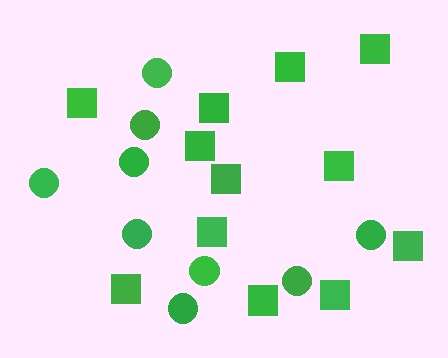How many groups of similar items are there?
There are 2 groups: one group of squares (12) and one group of circles (9).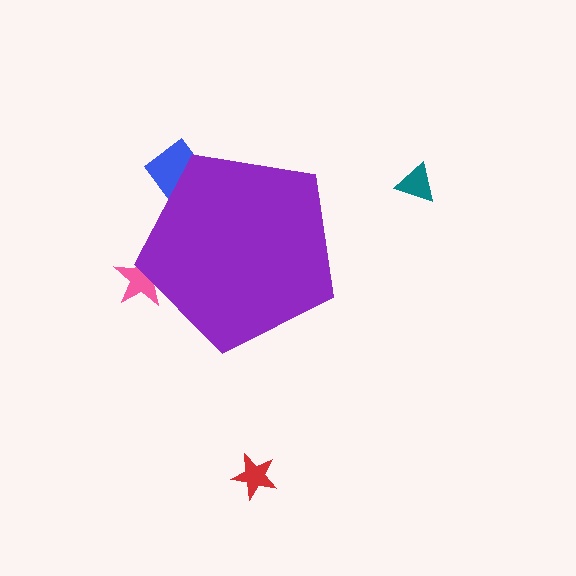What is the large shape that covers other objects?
A purple pentagon.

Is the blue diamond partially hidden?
Yes, the blue diamond is partially hidden behind the purple pentagon.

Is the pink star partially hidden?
Yes, the pink star is partially hidden behind the purple pentagon.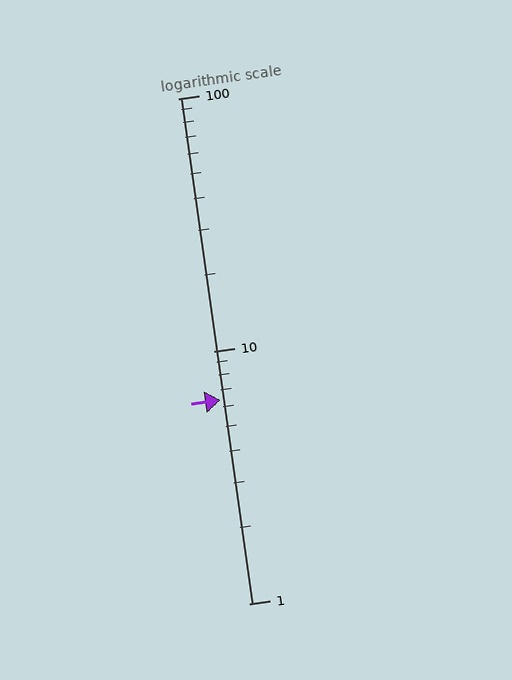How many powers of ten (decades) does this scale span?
The scale spans 2 decades, from 1 to 100.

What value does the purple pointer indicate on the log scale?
The pointer indicates approximately 6.4.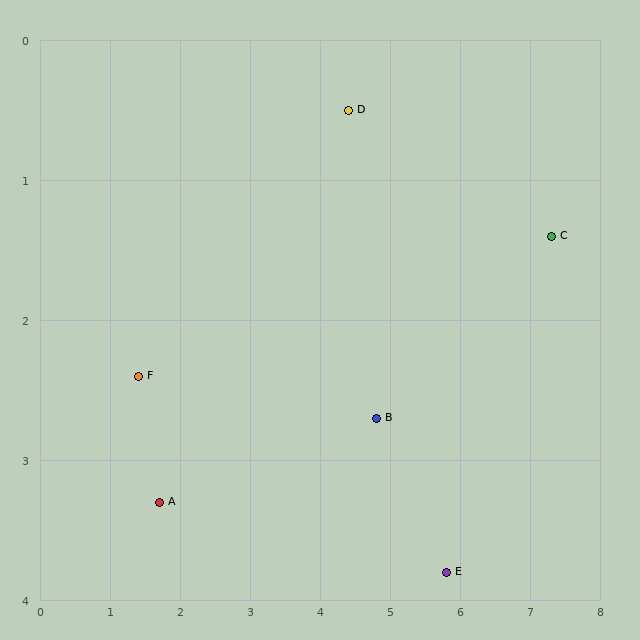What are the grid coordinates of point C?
Point C is at approximately (7.3, 1.4).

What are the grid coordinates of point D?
Point D is at approximately (4.4, 0.5).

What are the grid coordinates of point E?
Point E is at approximately (5.8, 3.8).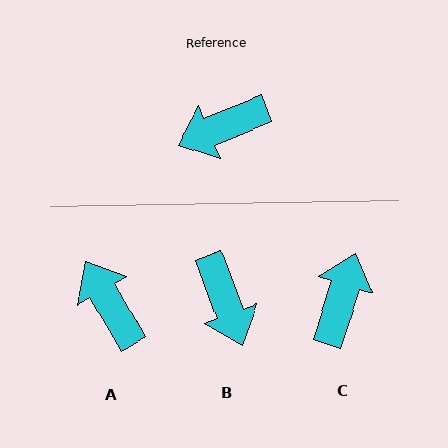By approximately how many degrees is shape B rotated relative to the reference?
Approximately 89 degrees counter-clockwise.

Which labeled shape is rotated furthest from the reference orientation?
C, about 130 degrees away.